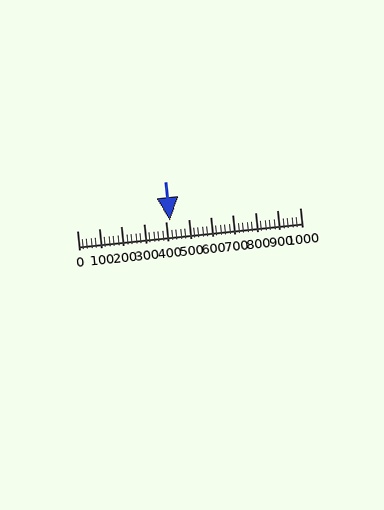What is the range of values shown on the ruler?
The ruler shows values from 0 to 1000.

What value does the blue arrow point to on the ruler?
The blue arrow points to approximately 419.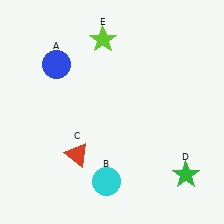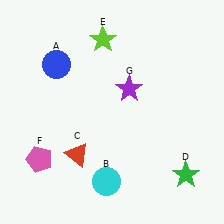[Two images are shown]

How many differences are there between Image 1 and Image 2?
There are 2 differences between the two images.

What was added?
A pink pentagon (F), a purple star (G) were added in Image 2.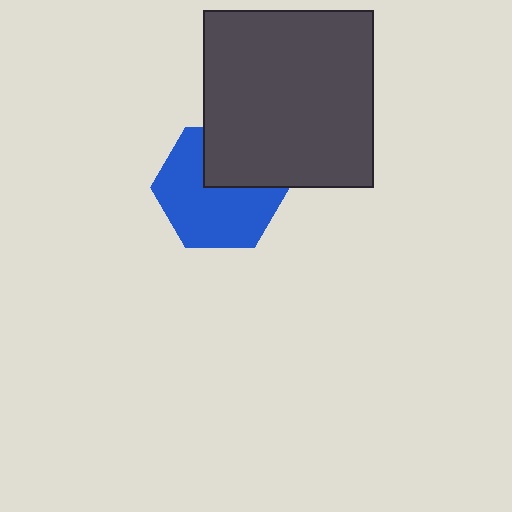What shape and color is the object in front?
The object in front is a dark gray rectangle.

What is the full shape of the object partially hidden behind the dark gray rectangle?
The partially hidden object is a blue hexagon.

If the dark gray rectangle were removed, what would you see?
You would see the complete blue hexagon.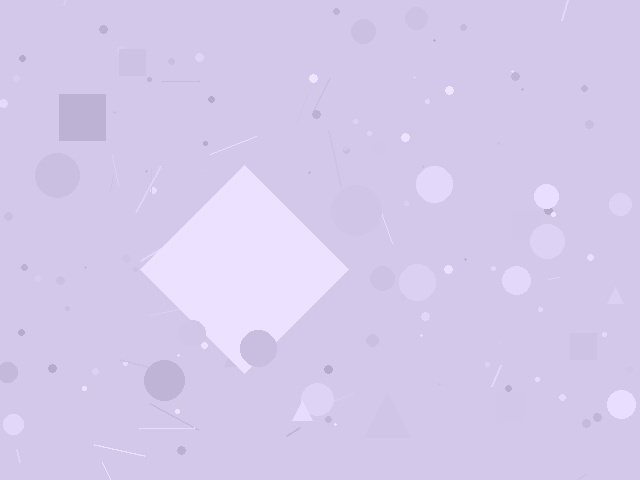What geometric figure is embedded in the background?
A diamond is embedded in the background.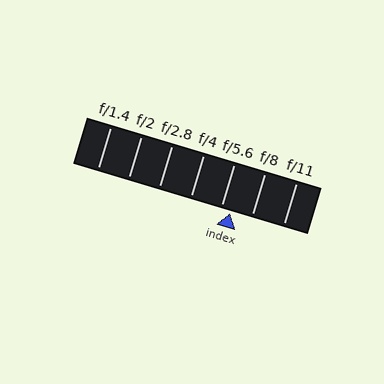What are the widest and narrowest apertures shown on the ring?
The widest aperture shown is f/1.4 and the narrowest is f/11.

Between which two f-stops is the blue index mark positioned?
The index mark is between f/5.6 and f/8.